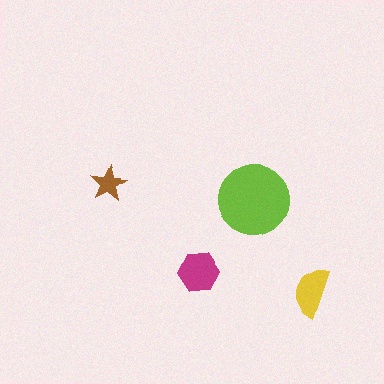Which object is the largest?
The lime circle.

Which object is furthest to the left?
The brown star is leftmost.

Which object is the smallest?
The brown star.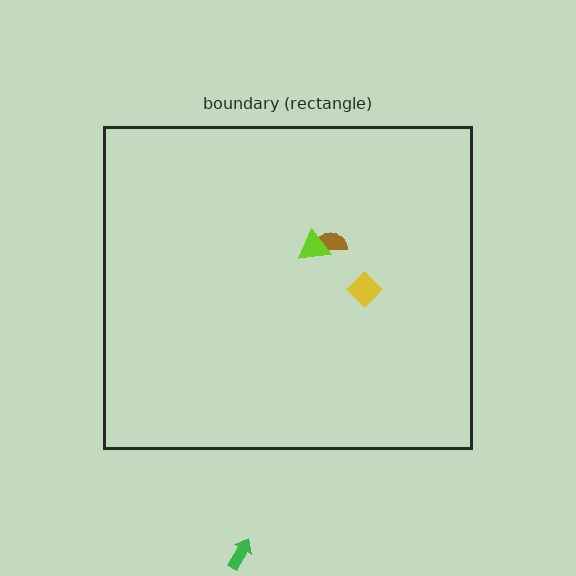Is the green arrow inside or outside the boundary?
Outside.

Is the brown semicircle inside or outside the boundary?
Inside.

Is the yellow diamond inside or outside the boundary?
Inside.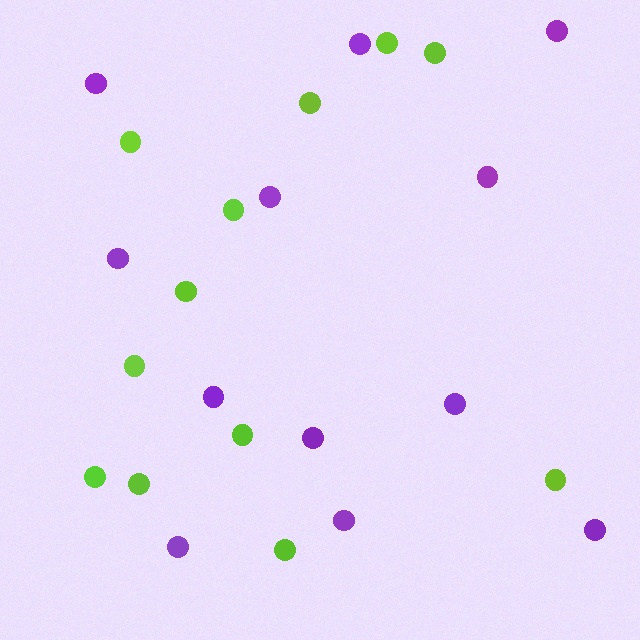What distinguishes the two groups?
There are 2 groups: one group of lime circles (12) and one group of purple circles (12).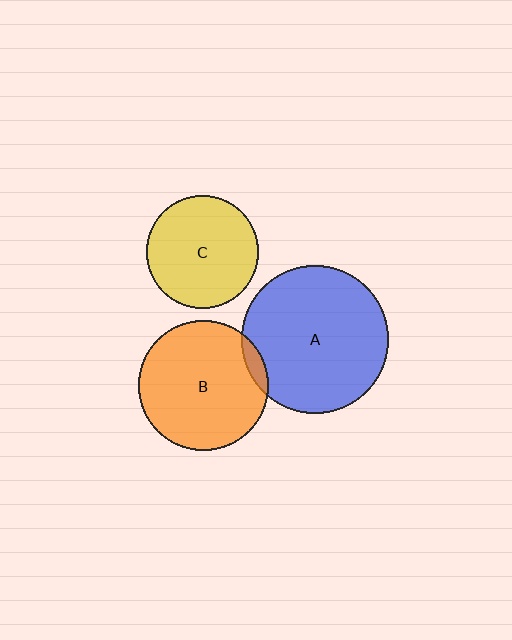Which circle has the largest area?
Circle A (blue).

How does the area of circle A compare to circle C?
Approximately 1.7 times.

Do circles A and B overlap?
Yes.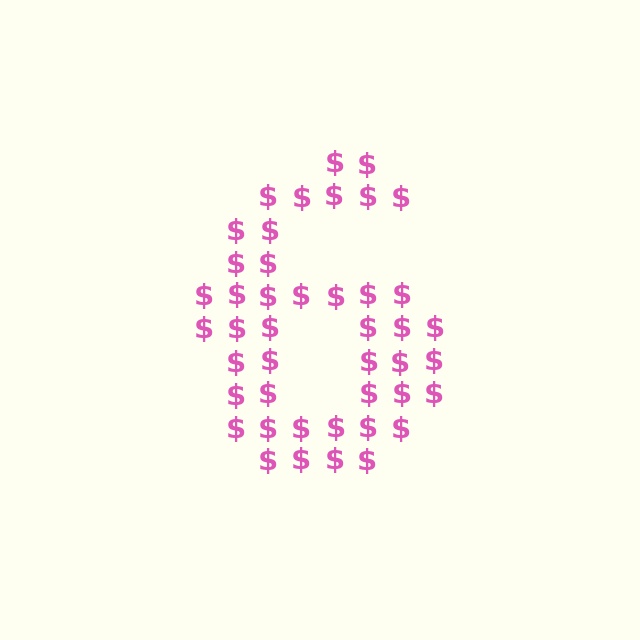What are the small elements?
The small elements are dollar signs.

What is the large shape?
The large shape is the digit 6.